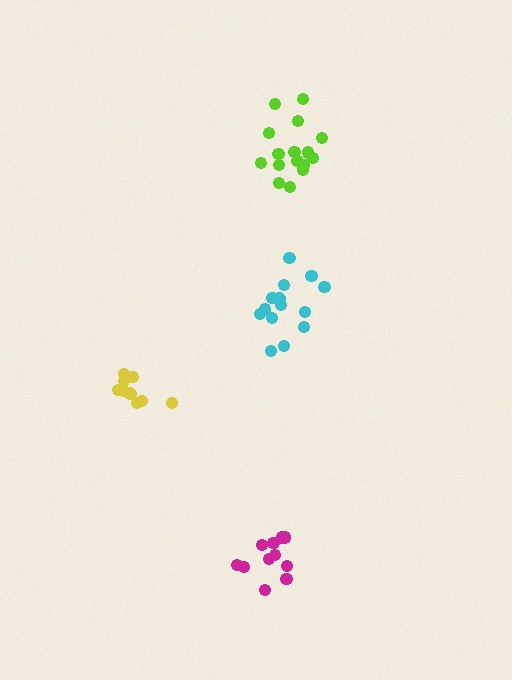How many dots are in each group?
Group 1: 14 dots, Group 2: 10 dots, Group 3: 11 dots, Group 4: 16 dots (51 total).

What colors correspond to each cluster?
The clusters are colored: cyan, yellow, magenta, lime.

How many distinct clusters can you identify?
There are 4 distinct clusters.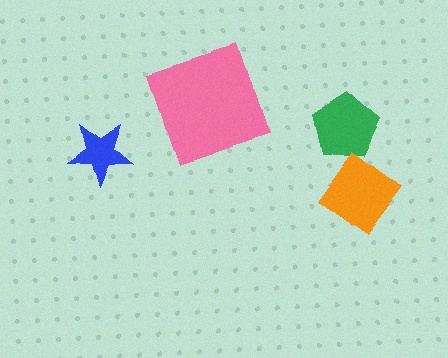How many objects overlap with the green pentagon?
1 object overlaps with the green pentagon.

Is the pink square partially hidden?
No, no other shape covers it.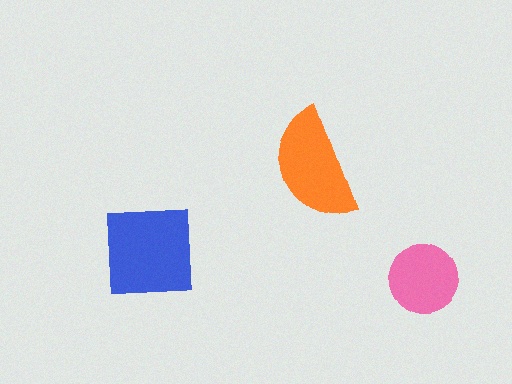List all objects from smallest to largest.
The pink circle, the orange semicircle, the blue square.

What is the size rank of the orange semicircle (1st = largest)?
2nd.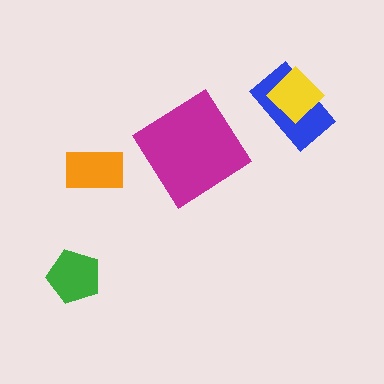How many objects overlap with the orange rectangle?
0 objects overlap with the orange rectangle.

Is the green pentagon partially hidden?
No, no other shape covers it.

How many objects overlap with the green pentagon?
0 objects overlap with the green pentagon.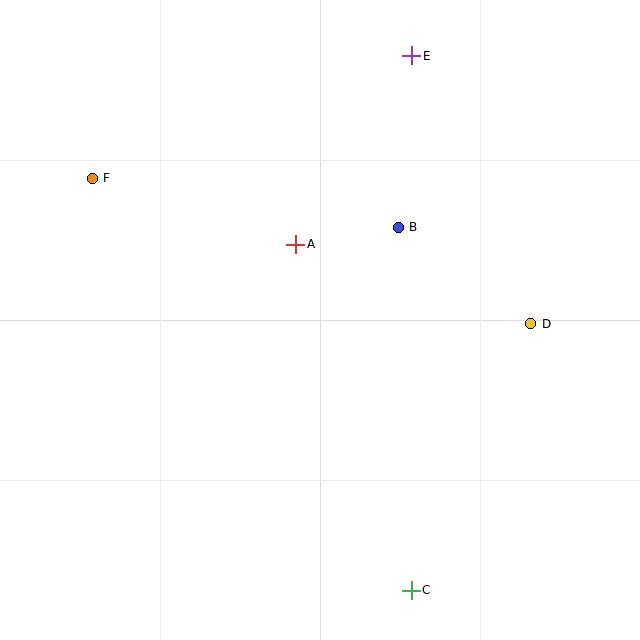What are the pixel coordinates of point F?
Point F is at (92, 178).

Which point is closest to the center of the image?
Point A at (296, 244) is closest to the center.